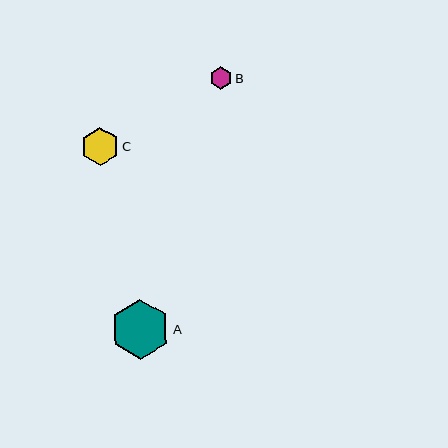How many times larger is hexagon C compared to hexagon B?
Hexagon C is approximately 1.7 times the size of hexagon B.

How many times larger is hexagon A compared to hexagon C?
Hexagon A is approximately 1.6 times the size of hexagon C.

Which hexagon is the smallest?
Hexagon B is the smallest with a size of approximately 23 pixels.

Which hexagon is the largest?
Hexagon A is the largest with a size of approximately 60 pixels.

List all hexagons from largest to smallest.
From largest to smallest: A, C, B.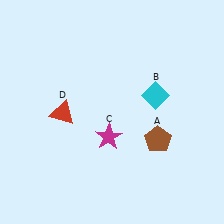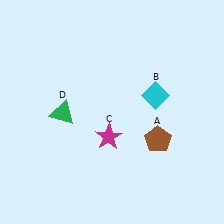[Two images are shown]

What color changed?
The triangle (D) changed from red in Image 1 to green in Image 2.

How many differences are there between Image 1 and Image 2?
There is 1 difference between the two images.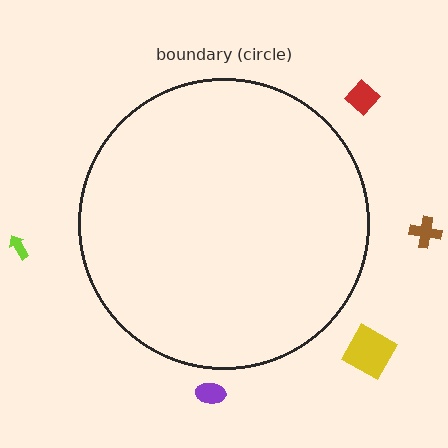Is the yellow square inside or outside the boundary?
Outside.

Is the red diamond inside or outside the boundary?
Outside.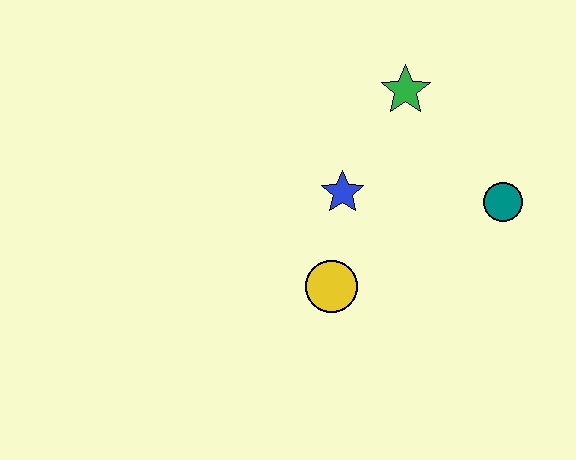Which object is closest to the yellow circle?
The blue star is closest to the yellow circle.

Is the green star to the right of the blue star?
Yes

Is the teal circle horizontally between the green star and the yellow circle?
No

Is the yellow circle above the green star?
No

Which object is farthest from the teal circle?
The yellow circle is farthest from the teal circle.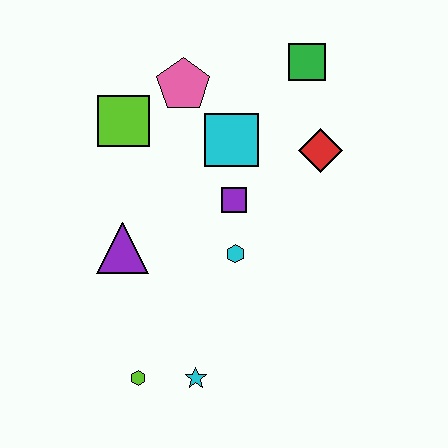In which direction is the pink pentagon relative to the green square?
The pink pentagon is to the left of the green square.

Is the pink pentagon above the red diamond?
Yes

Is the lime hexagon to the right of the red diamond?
No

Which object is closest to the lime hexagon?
The cyan star is closest to the lime hexagon.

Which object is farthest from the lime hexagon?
The green square is farthest from the lime hexagon.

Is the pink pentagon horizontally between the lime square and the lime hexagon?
No